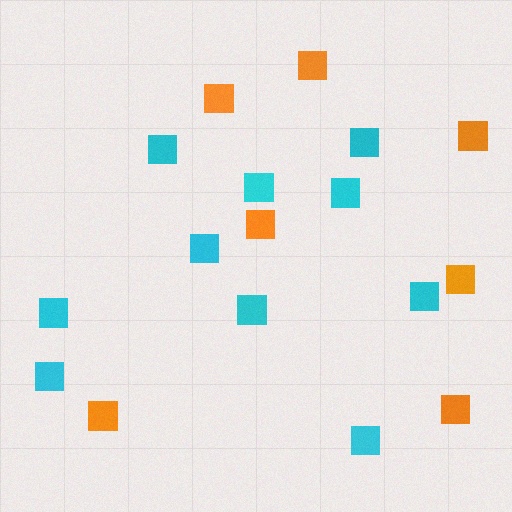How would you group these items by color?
There are 2 groups: one group of cyan squares (10) and one group of orange squares (7).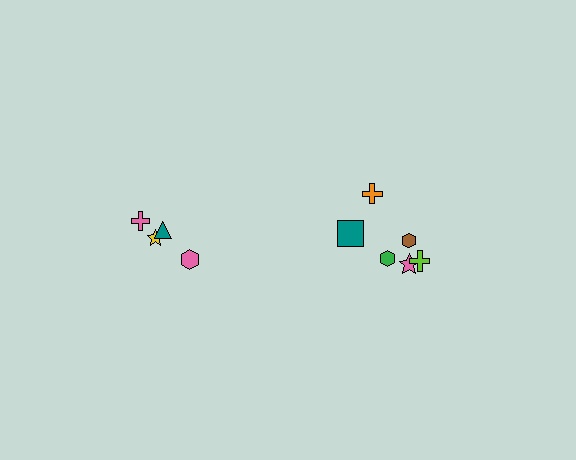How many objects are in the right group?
There are 6 objects.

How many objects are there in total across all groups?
There are 10 objects.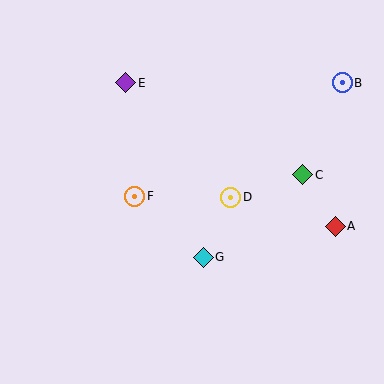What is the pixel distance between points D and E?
The distance between D and E is 155 pixels.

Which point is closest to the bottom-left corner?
Point F is closest to the bottom-left corner.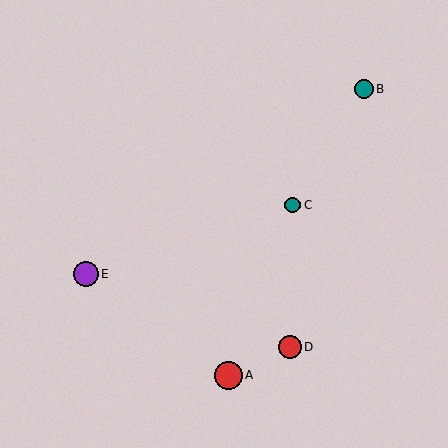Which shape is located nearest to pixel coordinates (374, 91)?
The teal circle (labeled B) at (364, 89) is nearest to that location.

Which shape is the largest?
The red circle (labeled A) is the largest.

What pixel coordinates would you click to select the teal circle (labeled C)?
Click at (293, 205) to select the teal circle C.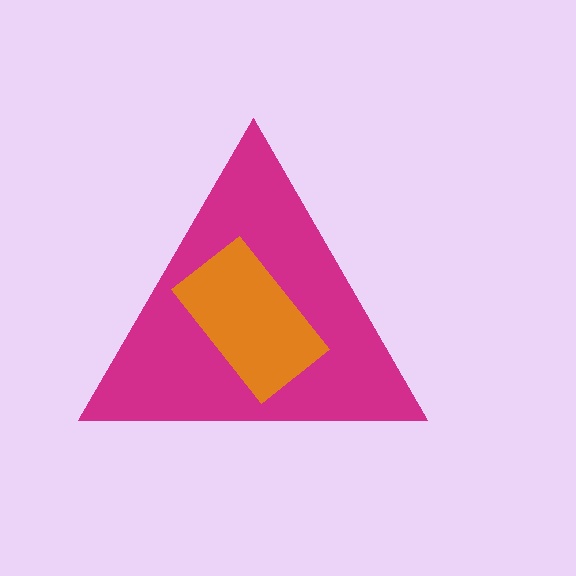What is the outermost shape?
The magenta triangle.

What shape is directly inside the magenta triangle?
The orange rectangle.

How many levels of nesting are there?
2.